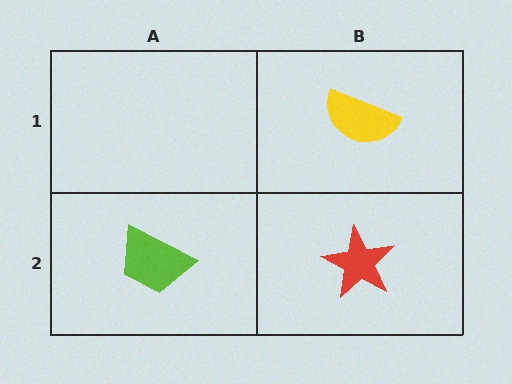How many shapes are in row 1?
1 shape.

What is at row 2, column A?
A lime trapezoid.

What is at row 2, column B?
A red star.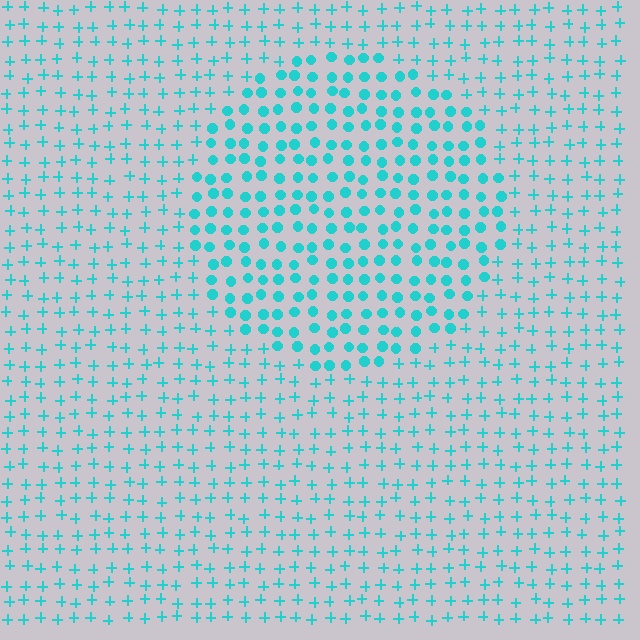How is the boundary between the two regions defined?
The boundary is defined by a change in element shape: circles inside vs. plus signs outside. All elements share the same color and spacing.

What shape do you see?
I see a circle.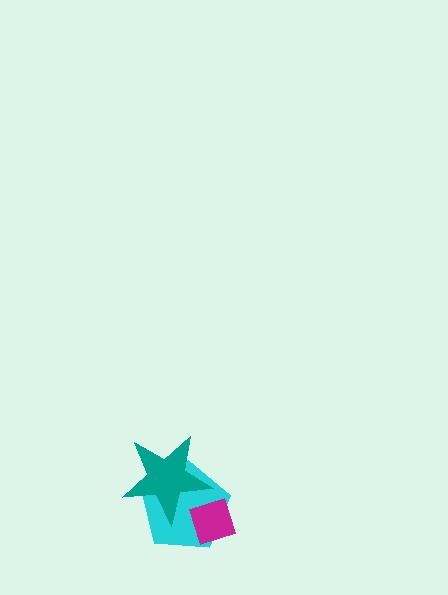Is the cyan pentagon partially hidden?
Yes, it is partially covered by another shape.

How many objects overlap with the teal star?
2 objects overlap with the teal star.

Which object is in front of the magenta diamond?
The teal star is in front of the magenta diamond.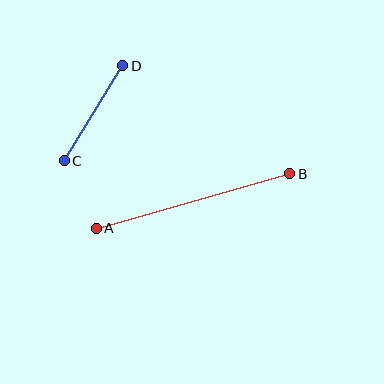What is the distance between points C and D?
The distance is approximately 111 pixels.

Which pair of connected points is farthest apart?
Points A and B are farthest apart.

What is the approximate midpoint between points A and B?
The midpoint is at approximately (193, 201) pixels.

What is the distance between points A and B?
The distance is approximately 201 pixels.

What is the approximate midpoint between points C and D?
The midpoint is at approximately (93, 113) pixels.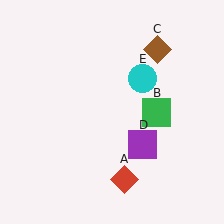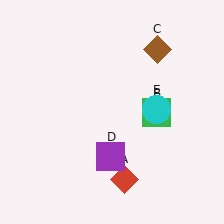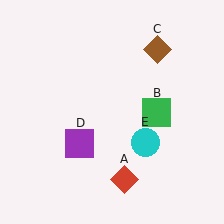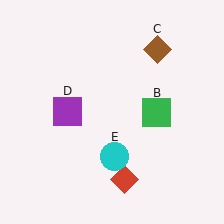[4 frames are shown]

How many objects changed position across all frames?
2 objects changed position: purple square (object D), cyan circle (object E).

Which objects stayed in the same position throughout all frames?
Red diamond (object A) and green square (object B) and brown diamond (object C) remained stationary.